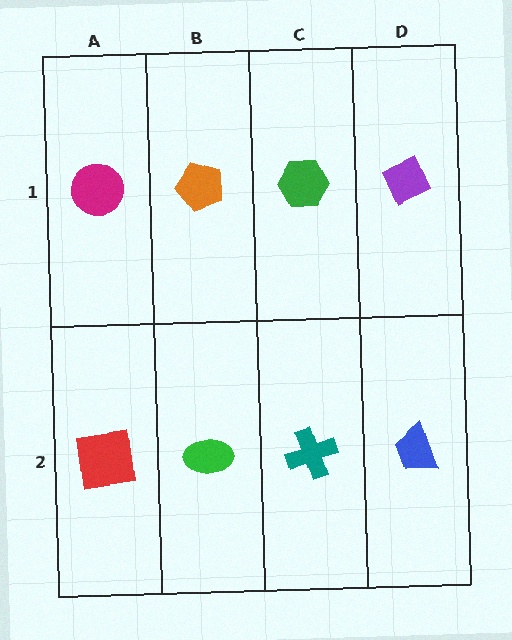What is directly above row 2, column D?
A purple diamond.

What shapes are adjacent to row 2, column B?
An orange pentagon (row 1, column B), a red square (row 2, column A), a teal cross (row 2, column C).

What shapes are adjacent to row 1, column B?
A green ellipse (row 2, column B), a magenta circle (row 1, column A), a green hexagon (row 1, column C).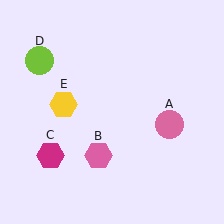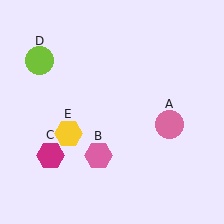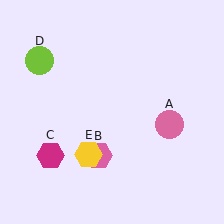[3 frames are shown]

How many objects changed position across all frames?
1 object changed position: yellow hexagon (object E).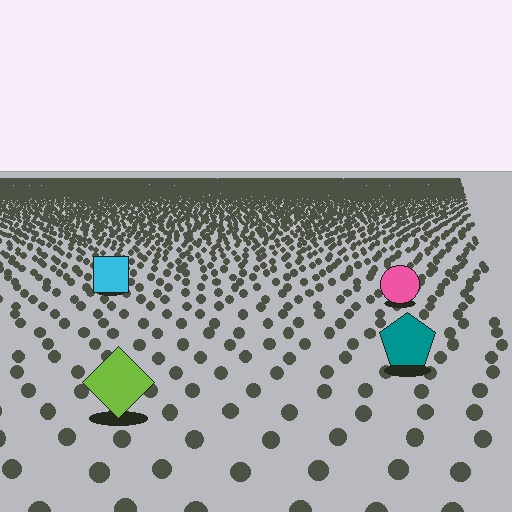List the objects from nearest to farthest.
From nearest to farthest: the lime diamond, the teal pentagon, the pink circle, the cyan square.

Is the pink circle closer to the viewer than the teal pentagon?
No. The teal pentagon is closer — you can tell from the texture gradient: the ground texture is coarser near it.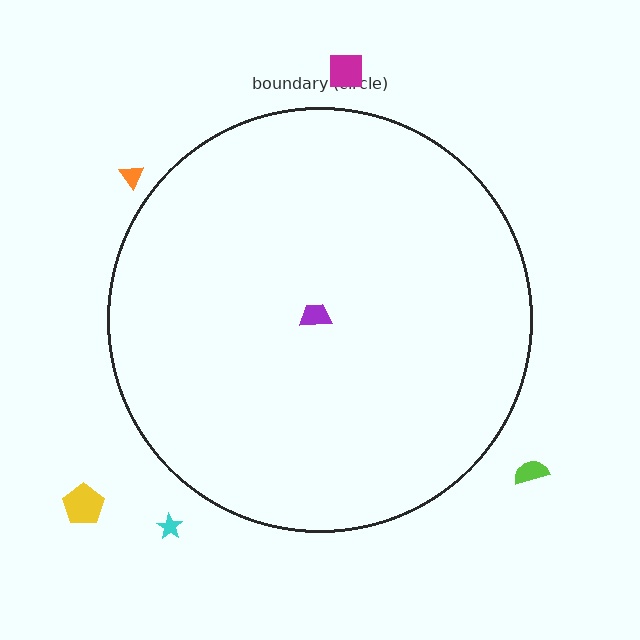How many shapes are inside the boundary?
1 inside, 5 outside.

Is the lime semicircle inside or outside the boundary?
Outside.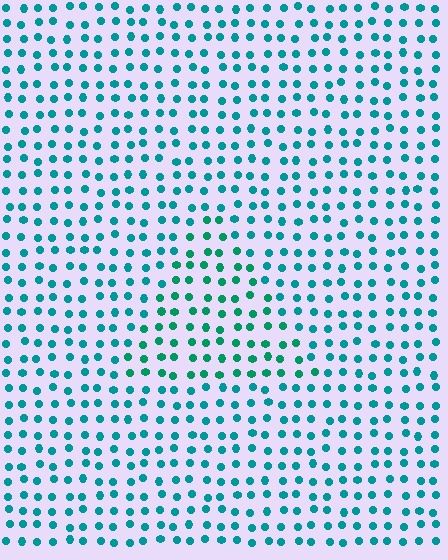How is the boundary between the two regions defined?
The boundary is defined purely by a slight shift in hue (about 23 degrees). Spacing, size, and orientation are identical on both sides.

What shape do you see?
I see a triangle.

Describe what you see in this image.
The image is filled with small teal elements in a uniform arrangement. A triangle-shaped region is visible where the elements are tinted to a slightly different hue, forming a subtle color boundary.